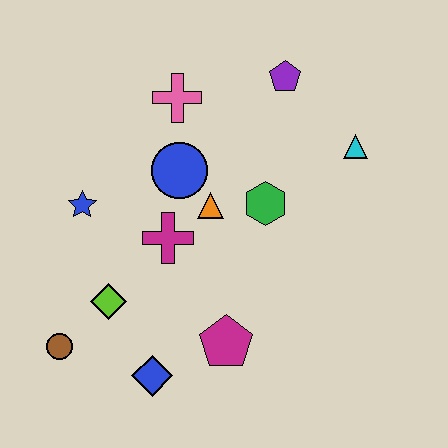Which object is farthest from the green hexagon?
The brown circle is farthest from the green hexagon.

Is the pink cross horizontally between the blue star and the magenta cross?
No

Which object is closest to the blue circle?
The orange triangle is closest to the blue circle.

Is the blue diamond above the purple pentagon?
No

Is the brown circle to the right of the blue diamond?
No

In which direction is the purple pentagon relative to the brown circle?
The purple pentagon is above the brown circle.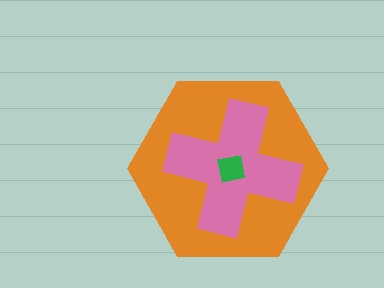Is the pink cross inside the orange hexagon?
Yes.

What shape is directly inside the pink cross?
The green square.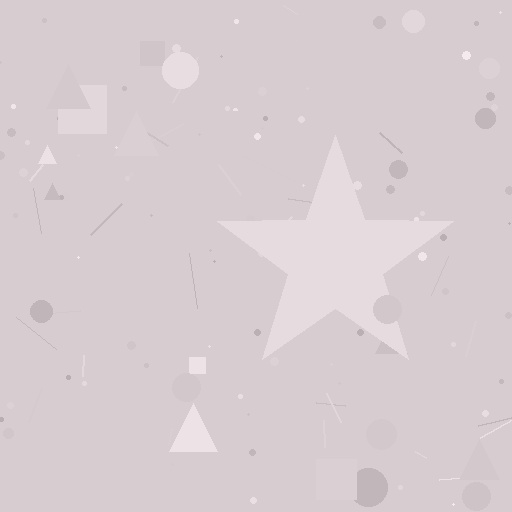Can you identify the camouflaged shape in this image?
The camouflaged shape is a star.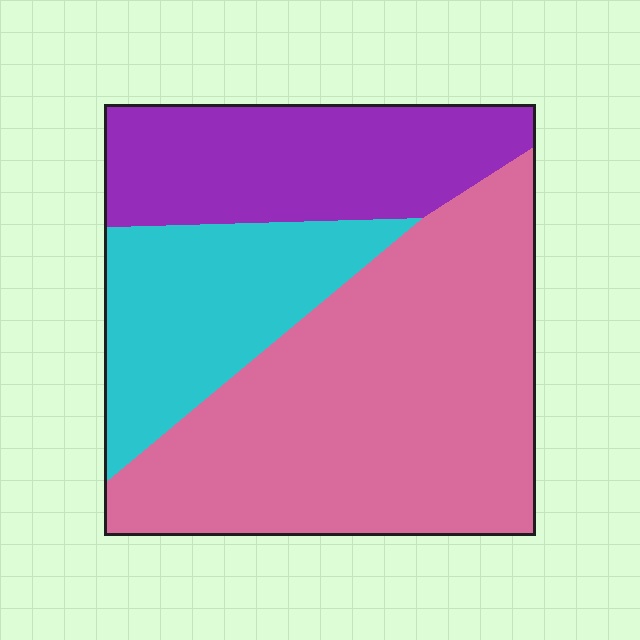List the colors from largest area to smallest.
From largest to smallest: pink, purple, cyan.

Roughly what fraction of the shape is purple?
Purple takes up about one quarter (1/4) of the shape.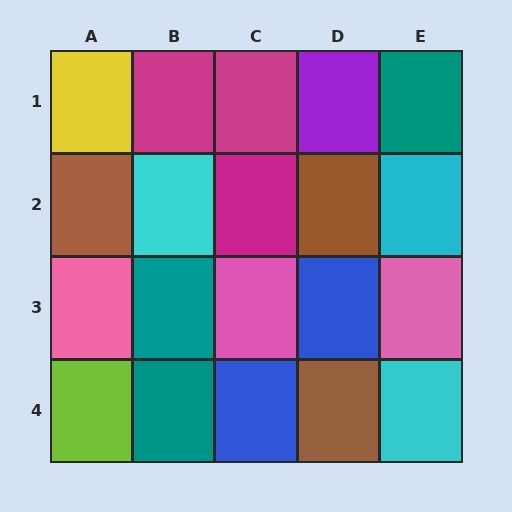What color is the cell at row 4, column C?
Blue.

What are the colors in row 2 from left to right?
Brown, cyan, magenta, brown, cyan.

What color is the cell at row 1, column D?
Purple.